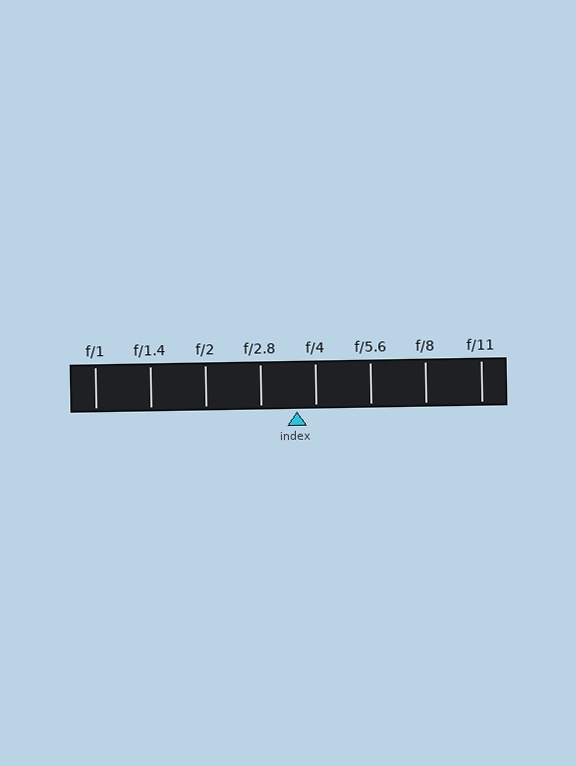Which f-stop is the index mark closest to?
The index mark is closest to f/4.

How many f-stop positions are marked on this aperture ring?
There are 8 f-stop positions marked.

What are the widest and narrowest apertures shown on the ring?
The widest aperture shown is f/1 and the narrowest is f/11.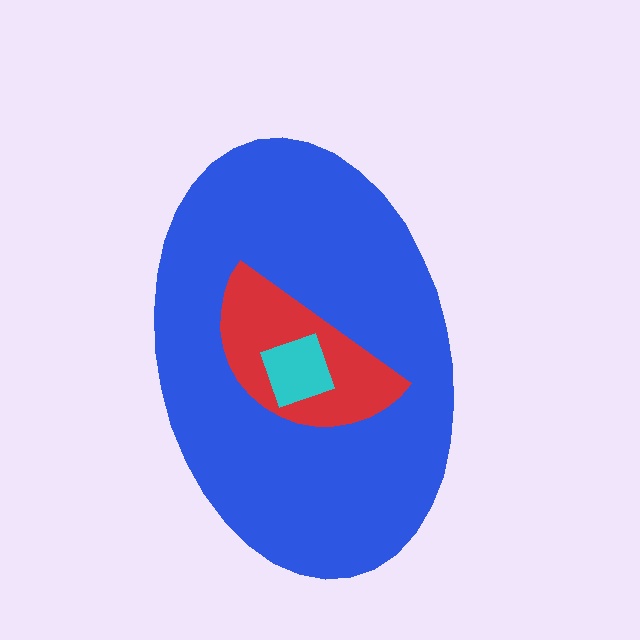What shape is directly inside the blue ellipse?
The red semicircle.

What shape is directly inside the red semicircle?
The cyan diamond.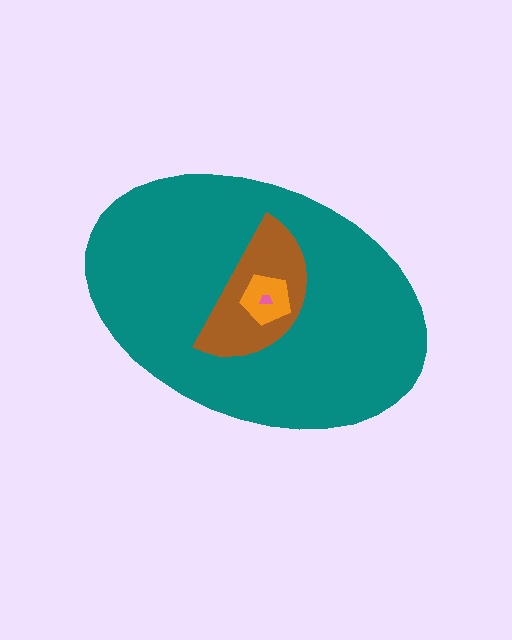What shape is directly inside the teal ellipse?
The brown semicircle.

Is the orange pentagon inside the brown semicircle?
Yes.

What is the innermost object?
The pink trapezoid.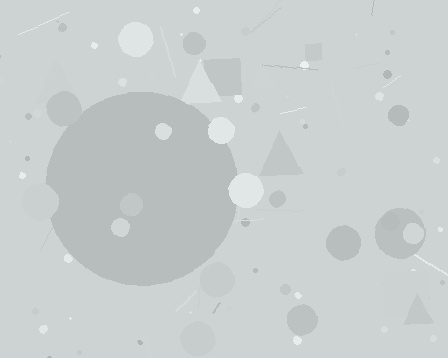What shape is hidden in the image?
A circle is hidden in the image.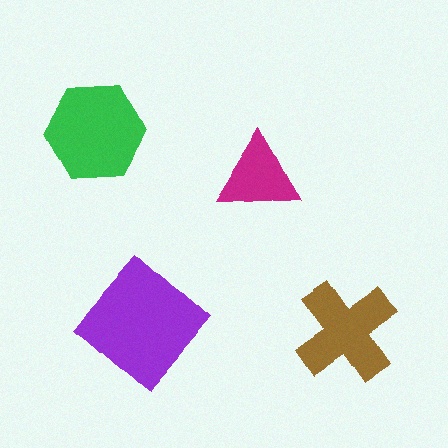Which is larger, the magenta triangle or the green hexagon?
The green hexagon.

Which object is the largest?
The purple diamond.